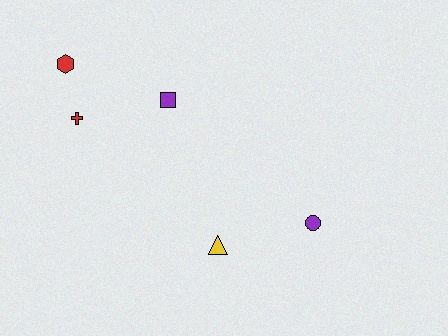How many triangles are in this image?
There is 1 triangle.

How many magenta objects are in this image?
There are no magenta objects.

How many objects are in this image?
There are 5 objects.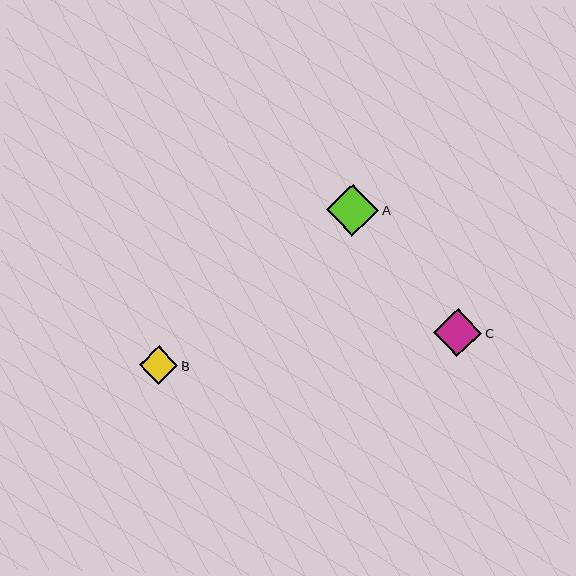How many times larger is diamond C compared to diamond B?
Diamond C is approximately 1.2 times the size of diamond B.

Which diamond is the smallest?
Diamond B is the smallest with a size of approximately 39 pixels.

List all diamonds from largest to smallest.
From largest to smallest: A, C, B.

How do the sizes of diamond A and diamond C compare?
Diamond A and diamond C are approximately the same size.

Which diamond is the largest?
Diamond A is the largest with a size of approximately 52 pixels.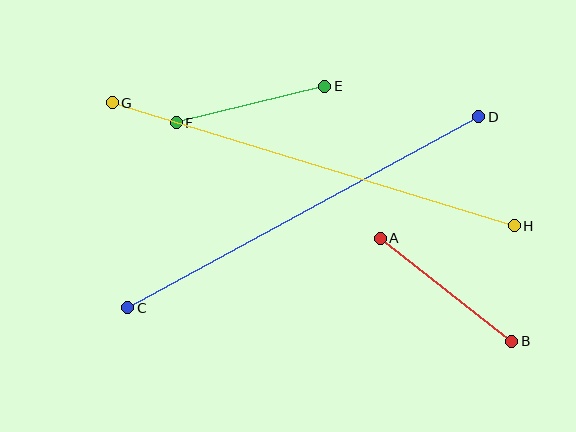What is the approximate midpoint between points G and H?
The midpoint is at approximately (313, 164) pixels.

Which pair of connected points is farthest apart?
Points G and H are farthest apart.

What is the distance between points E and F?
The distance is approximately 153 pixels.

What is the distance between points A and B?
The distance is approximately 167 pixels.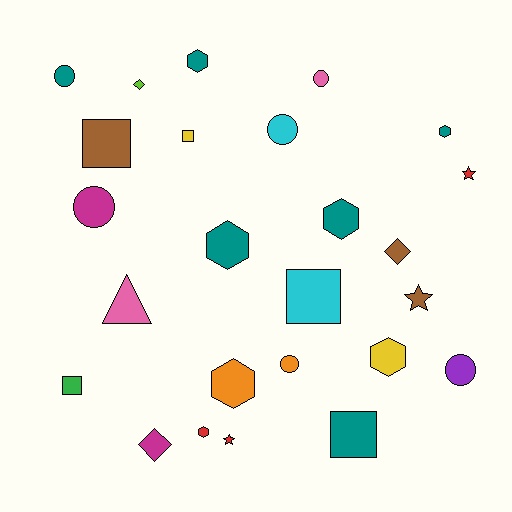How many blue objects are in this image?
There are no blue objects.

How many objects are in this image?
There are 25 objects.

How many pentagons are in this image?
There are no pentagons.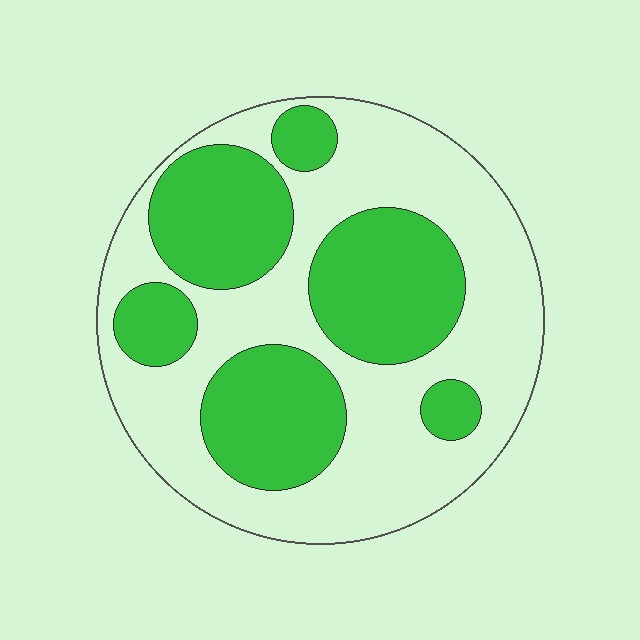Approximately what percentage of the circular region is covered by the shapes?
Approximately 40%.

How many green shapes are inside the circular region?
6.